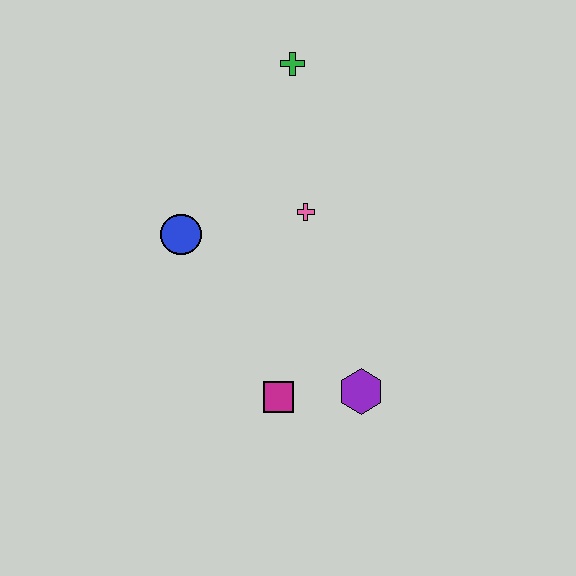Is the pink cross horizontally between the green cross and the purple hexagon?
Yes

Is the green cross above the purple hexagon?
Yes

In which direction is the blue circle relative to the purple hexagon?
The blue circle is to the left of the purple hexagon.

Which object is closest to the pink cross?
The blue circle is closest to the pink cross.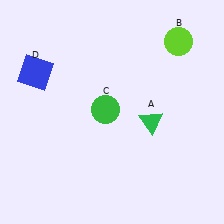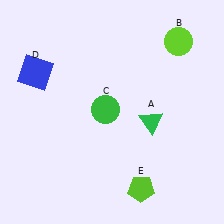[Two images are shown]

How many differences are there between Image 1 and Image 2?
There is 1 difference between the two images.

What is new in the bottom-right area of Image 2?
A lime pentagon (E) was added in the bottom-right area of Image 2.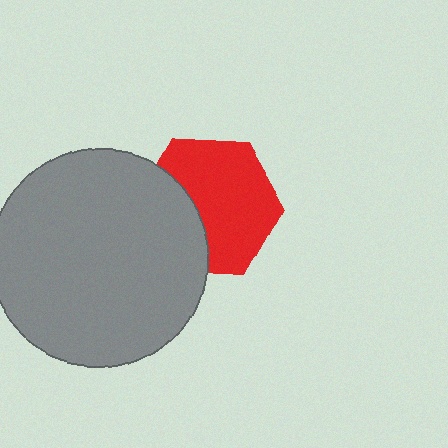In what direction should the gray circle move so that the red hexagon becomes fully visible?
The gray circle should move left. That is the shortest direction to clear the overlap and leave the red hexagon fully visible.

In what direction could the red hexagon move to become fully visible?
The red hexagon could move right. That would shift it out from behind the gray circle entirely.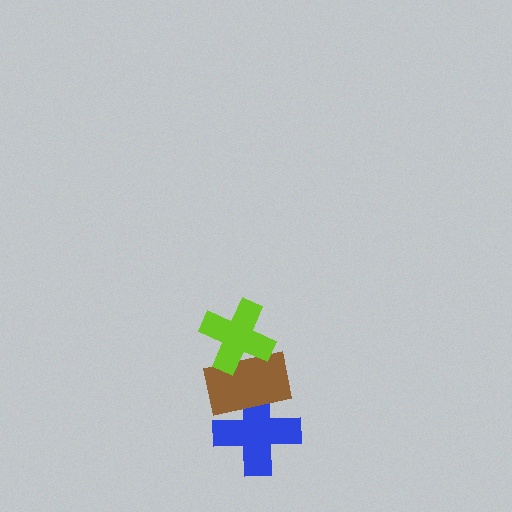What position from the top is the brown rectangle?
The brown rectangle is 2nd from the top.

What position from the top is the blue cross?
The blue cross is 3rd from the top.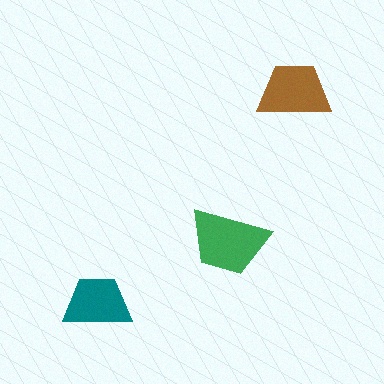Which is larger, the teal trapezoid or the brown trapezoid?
The brown one.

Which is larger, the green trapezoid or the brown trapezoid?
The green one.